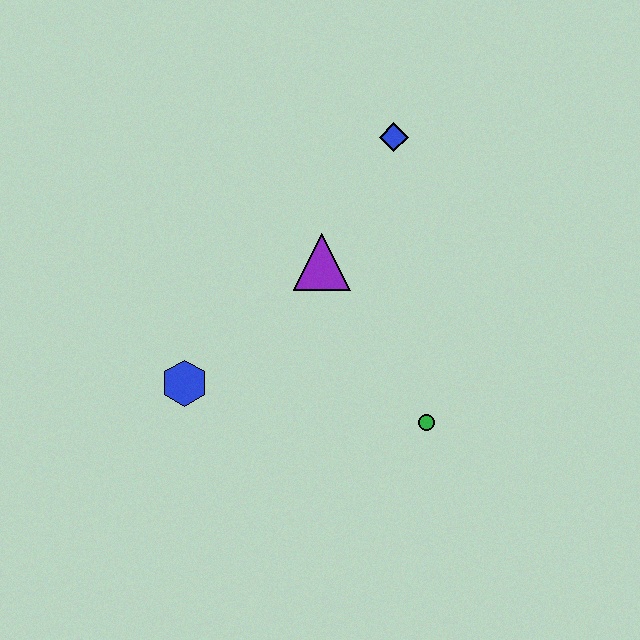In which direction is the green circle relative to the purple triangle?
The green circle is below the purple triangle.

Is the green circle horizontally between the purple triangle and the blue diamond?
No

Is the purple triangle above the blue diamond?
No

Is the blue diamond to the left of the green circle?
Yes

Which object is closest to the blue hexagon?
The purple triangle is closest to the blue hexagon.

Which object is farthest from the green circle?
The blue diamond is farthest from the green circle.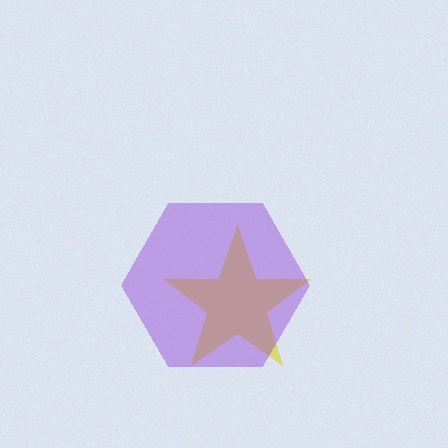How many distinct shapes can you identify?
There are 2 distinct shapes: a yellow star, a purple hexagon.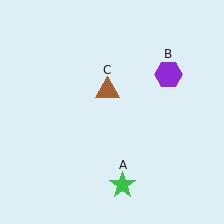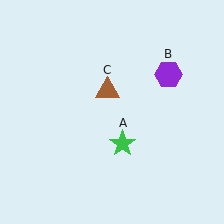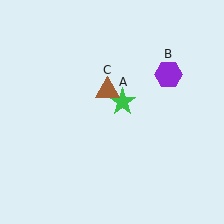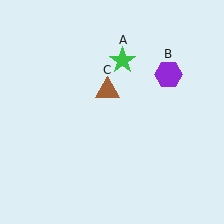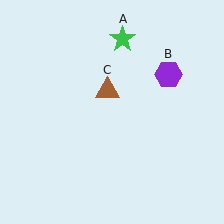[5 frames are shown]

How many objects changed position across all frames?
1 object changed position: green star (object A).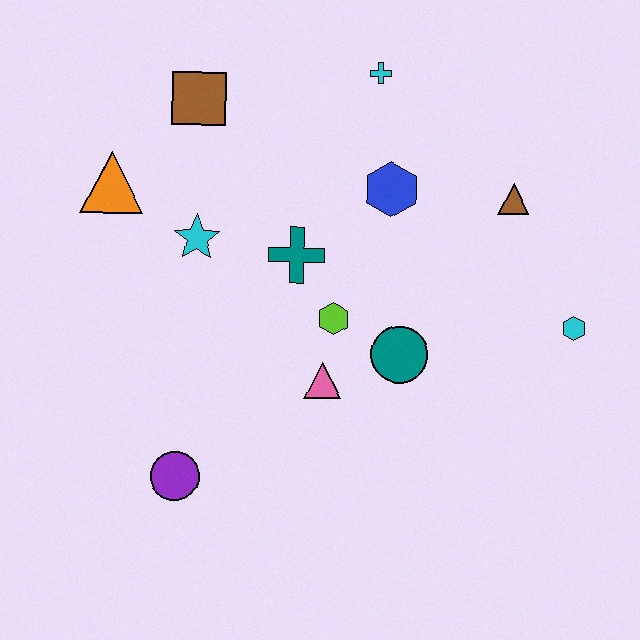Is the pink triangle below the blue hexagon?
Yes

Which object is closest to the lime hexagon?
The pink triangle is closest to the lime hexagon.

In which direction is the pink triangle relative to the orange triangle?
The pink triangle is to the right of the orange triangle.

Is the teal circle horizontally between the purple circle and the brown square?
No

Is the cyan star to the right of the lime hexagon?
No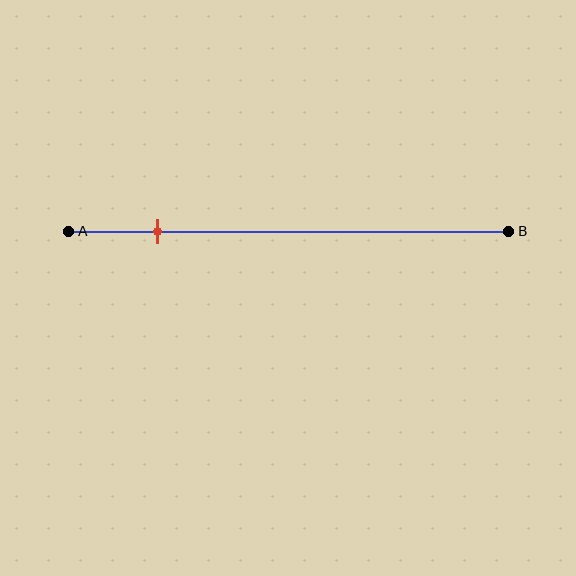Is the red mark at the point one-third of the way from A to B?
No, the mark is at about 20% from A, not at the 33% one-third point.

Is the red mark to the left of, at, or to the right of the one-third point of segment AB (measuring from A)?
The red mark is to the left of the one-third point of segment AB.